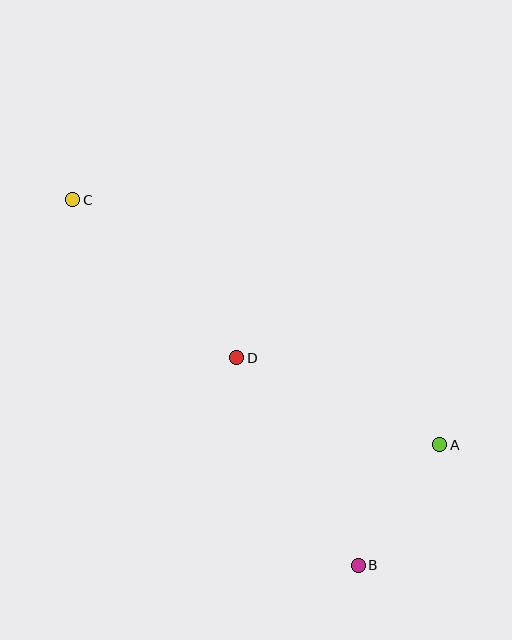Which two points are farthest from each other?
Points B and C are farthest from each other.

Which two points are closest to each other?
Points A and B are closest to each other.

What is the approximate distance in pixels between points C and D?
The distance between C and D is approximately 228 pixels.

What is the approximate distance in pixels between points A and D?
The distance between A and D is approximately 221 pixels.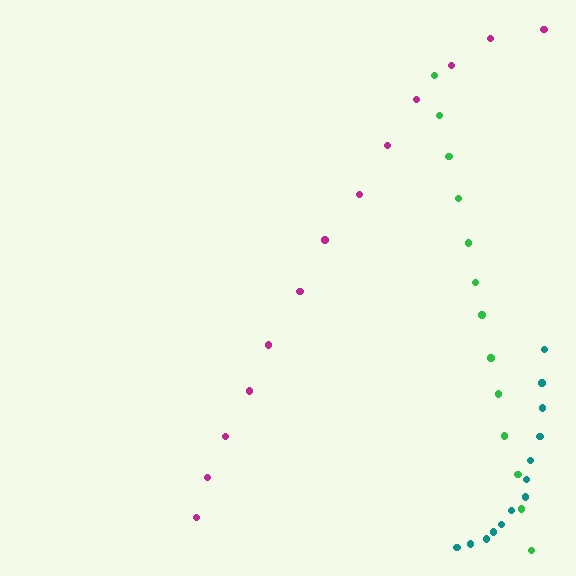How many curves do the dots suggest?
There are 3 distinct paths.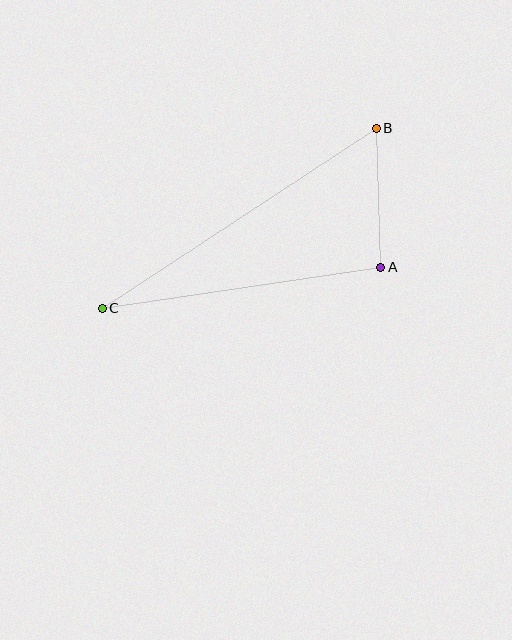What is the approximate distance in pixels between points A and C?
The distance between A and C is approximately 281 pixels.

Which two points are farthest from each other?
Points B and C are farthest from each other.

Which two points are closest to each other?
Points A and B are closest to each other.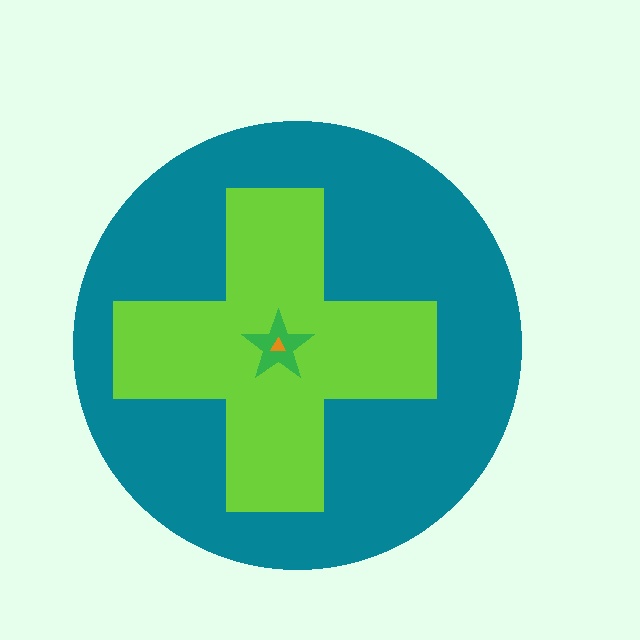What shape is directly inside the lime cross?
The green star.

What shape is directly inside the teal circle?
The lime cross.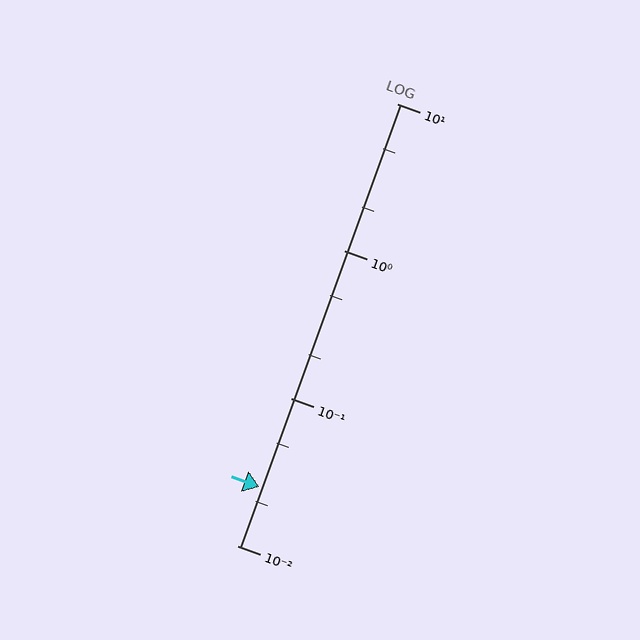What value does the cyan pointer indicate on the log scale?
The pointer indicates approximately 0.025.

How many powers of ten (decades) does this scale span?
The scale spans 3 decades, from 0.01 to 10.